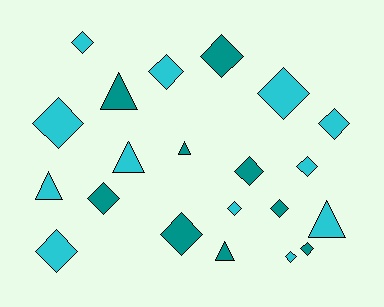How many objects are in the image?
There are 21 objects.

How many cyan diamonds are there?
There are 9 cyan diamonds.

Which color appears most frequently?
Cyan, with 12 objects.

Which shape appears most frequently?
Diamond, with 15 objects.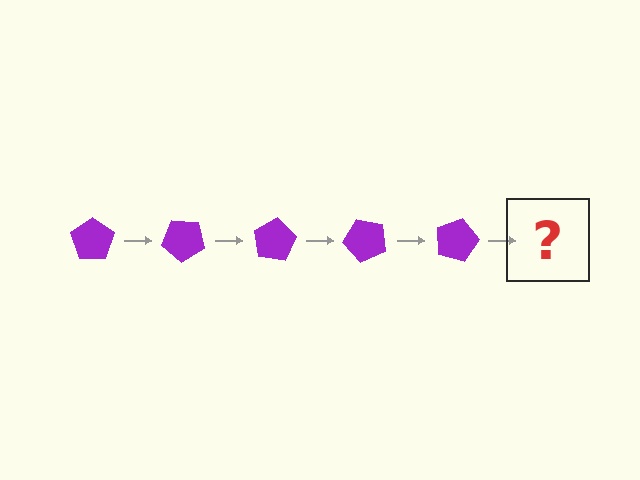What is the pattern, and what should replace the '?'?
The pattern is that the pentagon rotates 40 degrees each step. The '?' should be a purple pentagon rotated 200 degrees.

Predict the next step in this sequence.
The next step is a purple pentagon rotated 200 degrees.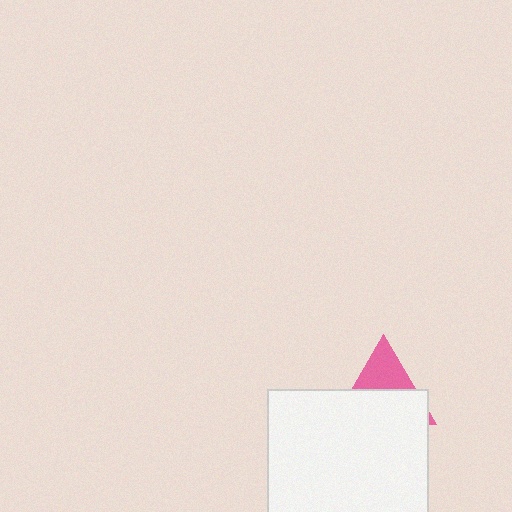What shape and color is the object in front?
The object in front is a white square.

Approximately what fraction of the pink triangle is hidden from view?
Roughly 62% of the pink triangle is hidden behind the white square.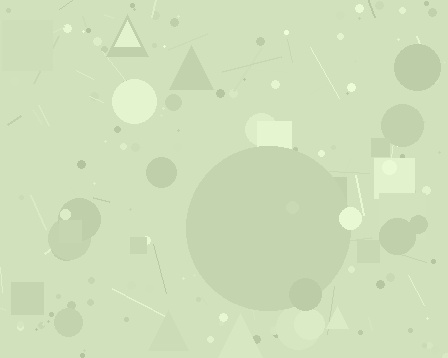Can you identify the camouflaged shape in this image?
The camouflaged shape is a circle.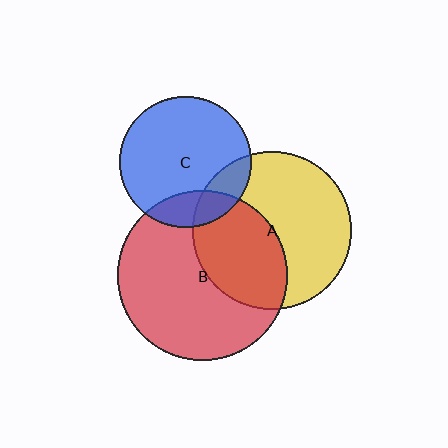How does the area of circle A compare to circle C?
Approximately 1.5 times.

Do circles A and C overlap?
Yes.